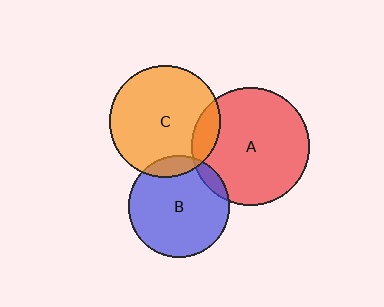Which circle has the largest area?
Circle A (red).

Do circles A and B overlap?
Yes.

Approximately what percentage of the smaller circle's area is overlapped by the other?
Approximately 10%.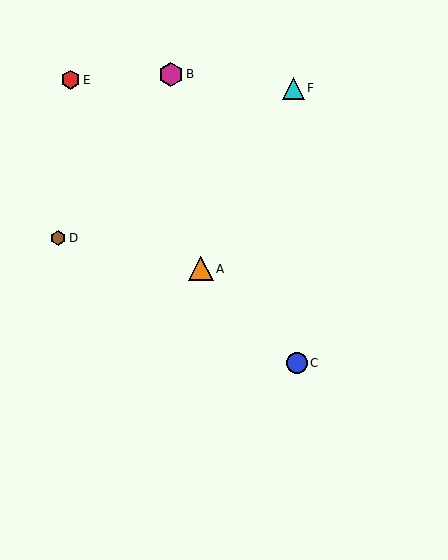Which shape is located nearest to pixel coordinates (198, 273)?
The orange triangle (labeled A) at (201, 269) is nearest to that location.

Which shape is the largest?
The orange triangle (labeled A) is the largest.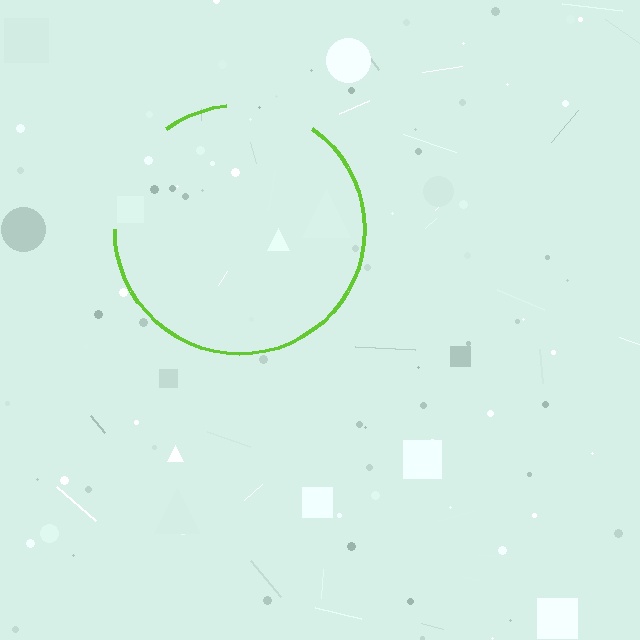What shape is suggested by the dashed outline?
The dashed outline suggests a circle.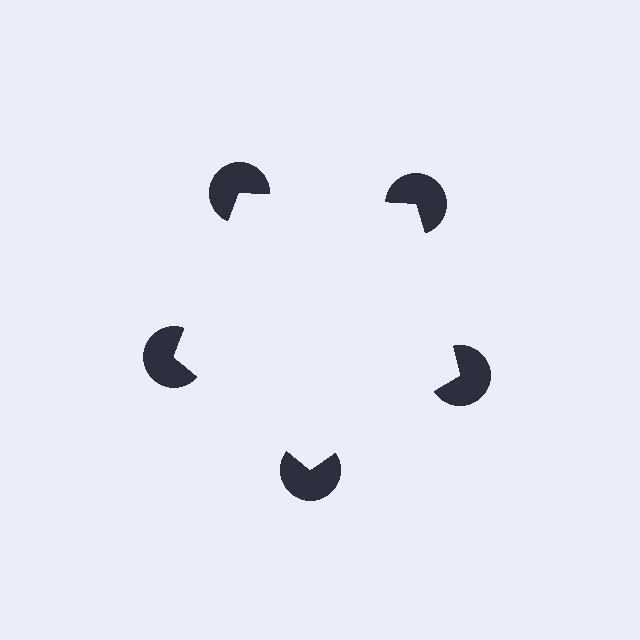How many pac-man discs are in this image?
There are 5 — one at each vertex of the illusory pentagon.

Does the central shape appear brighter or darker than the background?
It typically appears slightly brighter than the background, even though no actual brightness change is drawn.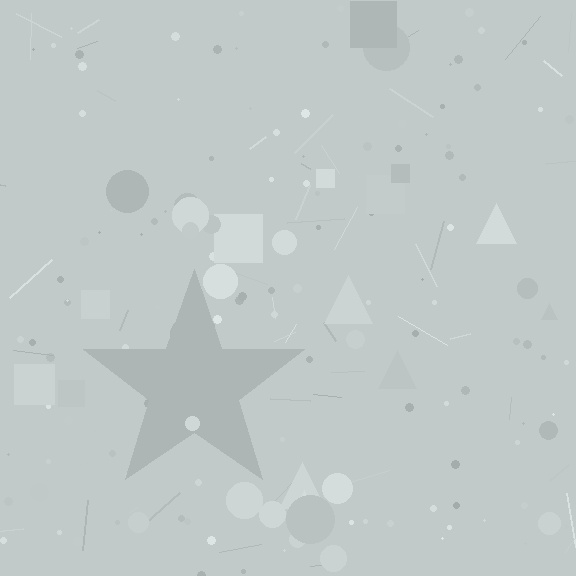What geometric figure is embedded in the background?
A star is embedded in the background.